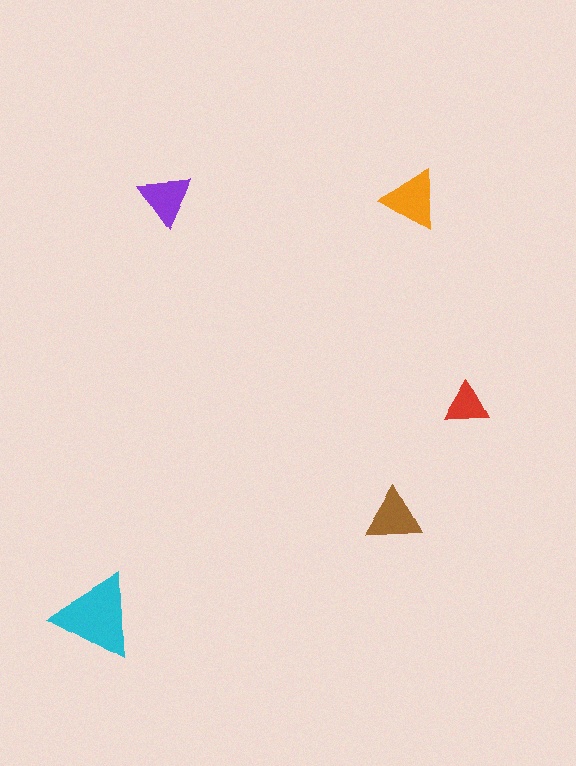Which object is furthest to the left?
The cyan triangle is leftmost.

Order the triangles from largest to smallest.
the cyan one, the orange one, the brown one, the purple one, the red one.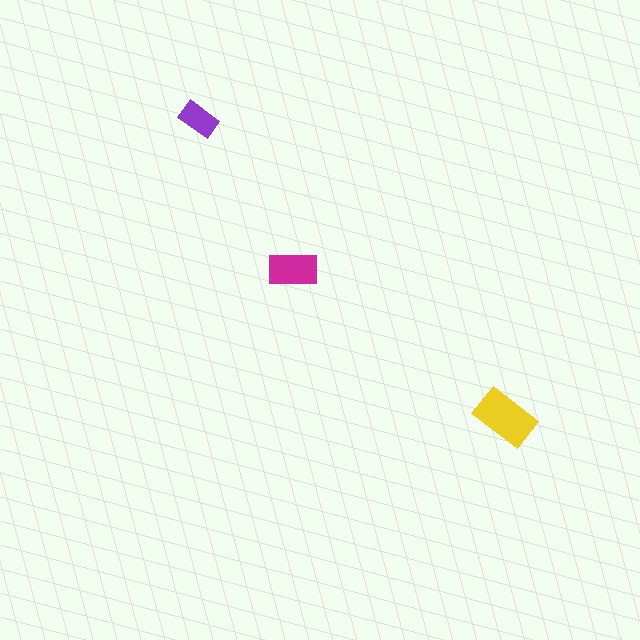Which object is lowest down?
The yellow rectangle is bottommost.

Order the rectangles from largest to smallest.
the yellow one, the magenta one, the purple one.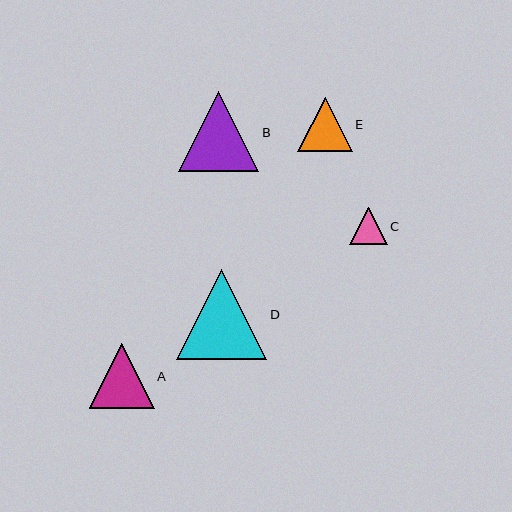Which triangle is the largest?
Triangle D is the largest with a size of approximately 90 pixels.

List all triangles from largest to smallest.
From largest to smallest: D, B, A, E, C.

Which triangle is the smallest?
Triangle C is the smallest with a size of approximately 37 pixels.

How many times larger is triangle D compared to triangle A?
Triangle D is approximately 1.4 times the size of triangle A.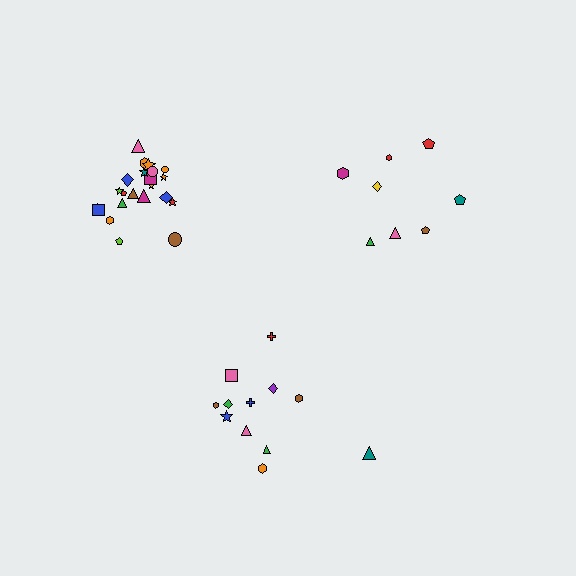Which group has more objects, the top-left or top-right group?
The top-left group.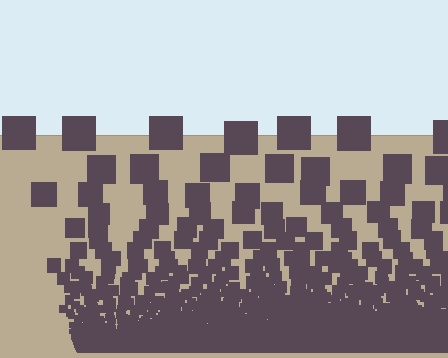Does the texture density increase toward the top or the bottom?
Density increases toward the bottom.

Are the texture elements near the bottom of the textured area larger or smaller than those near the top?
Smaller. The gradient is inverted — elements near the bottom are smaller and denser.